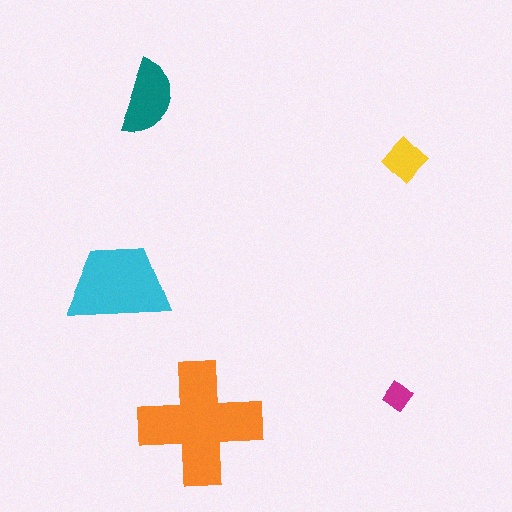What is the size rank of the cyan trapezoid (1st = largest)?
2nd.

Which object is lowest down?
The orange cross is bottommost.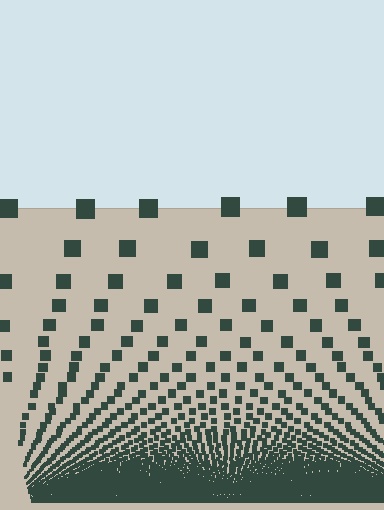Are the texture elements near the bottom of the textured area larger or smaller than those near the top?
Smaller. The gradient is inverted — elements near the bottom are smaller and denser.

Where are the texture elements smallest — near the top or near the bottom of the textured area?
Near the bottom.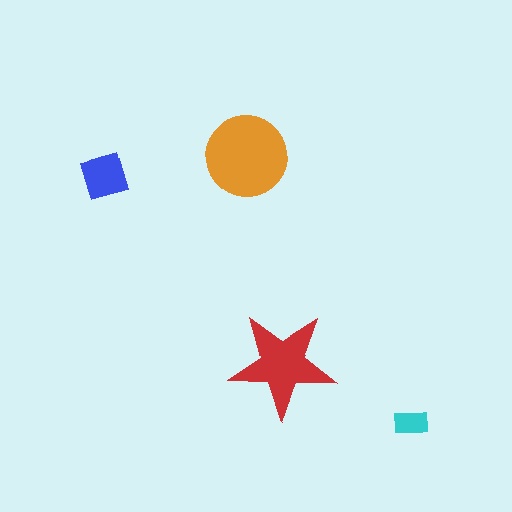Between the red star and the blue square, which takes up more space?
The red star.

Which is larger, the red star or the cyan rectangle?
The red star.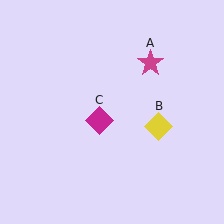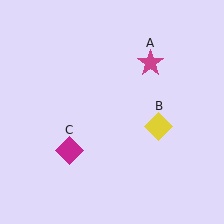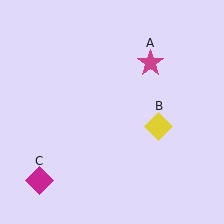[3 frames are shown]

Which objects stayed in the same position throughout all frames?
Magenta star (object A) and yellow diamond (object B) remained stationary.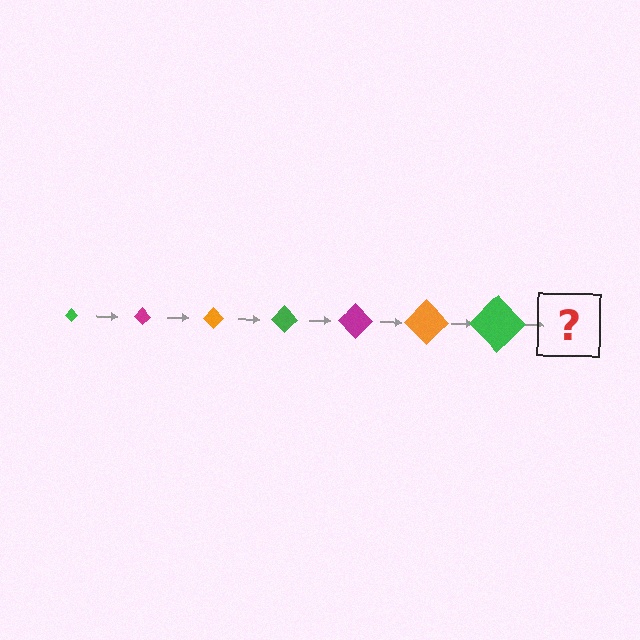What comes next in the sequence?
The next element should be a magenta diamond, larger than the previous one.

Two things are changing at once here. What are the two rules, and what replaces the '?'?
The two rules are that the diamond grows larger each step and the color cycles through green, magenta, and orange. The '?' should be a magenta diamond, larger than the previous one.